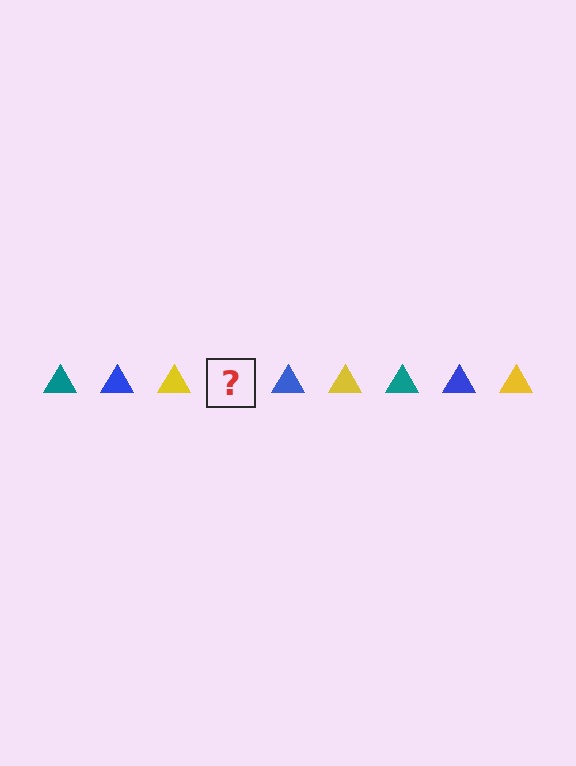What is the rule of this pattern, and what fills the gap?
The rule is that the pattern cycles through teal, blue, yellow triangles. The gap should be filled with a teal triangle.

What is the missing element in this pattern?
The missing element is a teal triangle.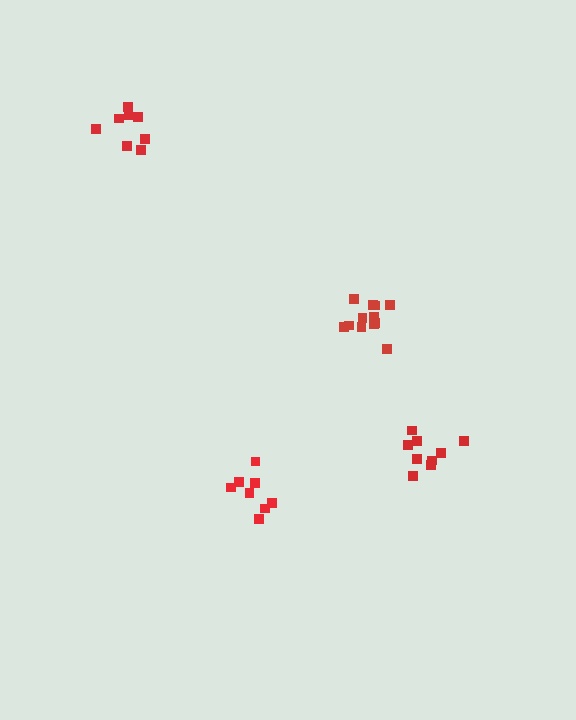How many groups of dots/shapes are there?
There are 4 groups.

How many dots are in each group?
Group 1: 12 dots, Group 2: 9 dots, Group 3: 9 dots, Group 4: 8 dots (38 total).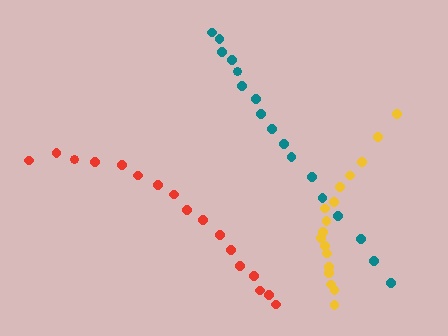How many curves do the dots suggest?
There are 3 distinct paths.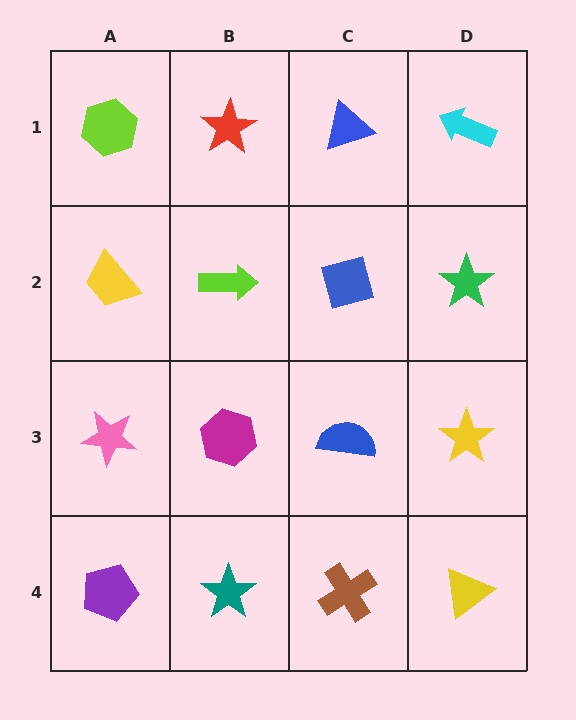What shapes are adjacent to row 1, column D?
A green star (row 2, column D), a blue triangle (row 1, column C).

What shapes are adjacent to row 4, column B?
A magenta hexagon (row 3, column B), a purple pentagon (row 4, column A), a brown cross (row 4, column C).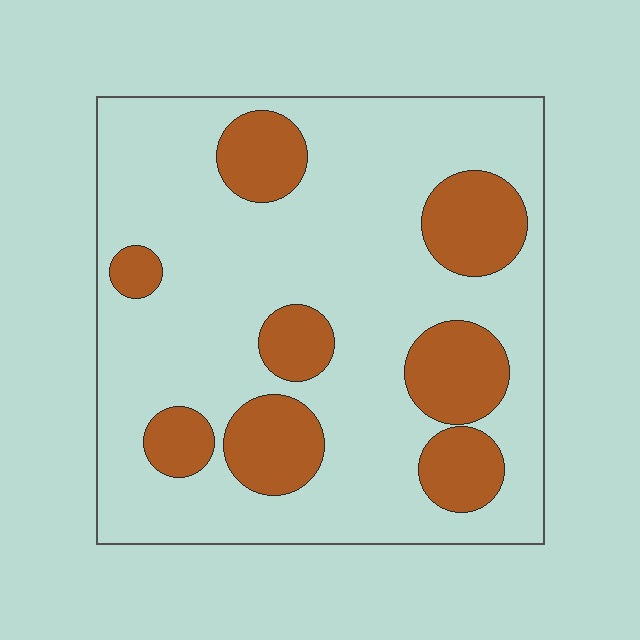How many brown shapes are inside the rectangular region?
8.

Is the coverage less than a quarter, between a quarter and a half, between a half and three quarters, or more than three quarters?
Less than a quarter.